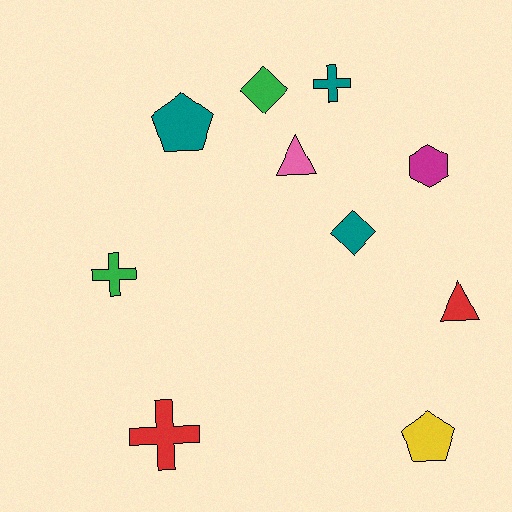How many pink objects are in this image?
There is 1 pink object.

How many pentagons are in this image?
There are 2 pentagons.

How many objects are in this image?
There are 10 objects.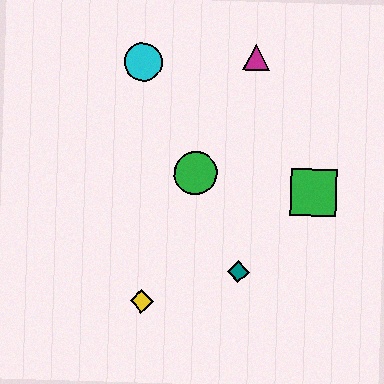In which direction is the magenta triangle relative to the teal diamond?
The magenta triangle is above the teal diamond.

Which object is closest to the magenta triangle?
The cyan circle is closest to the magenta triangle.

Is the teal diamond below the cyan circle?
Yes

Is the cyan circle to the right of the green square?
No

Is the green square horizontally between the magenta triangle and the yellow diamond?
No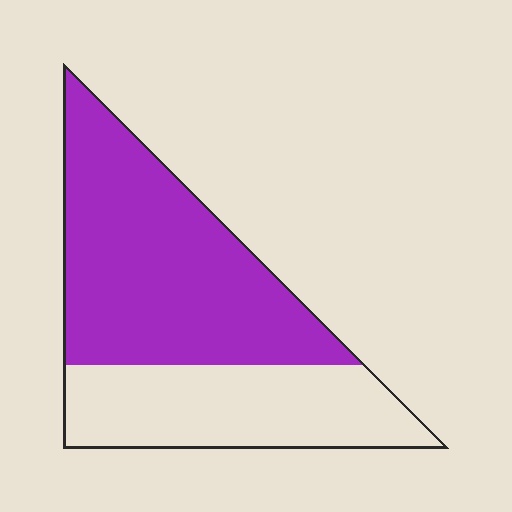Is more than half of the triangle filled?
Yes.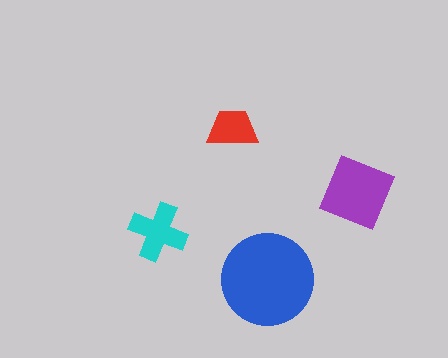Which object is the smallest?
The red trapezoid.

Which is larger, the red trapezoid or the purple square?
The purple square.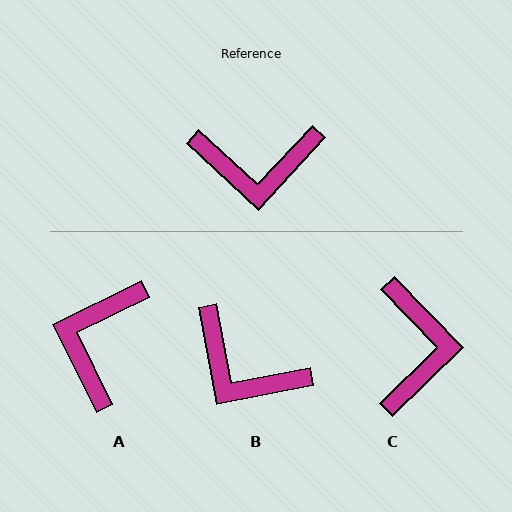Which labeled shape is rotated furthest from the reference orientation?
A, about 111 degrees away.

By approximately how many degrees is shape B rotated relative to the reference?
Approximately 37 degrees clockwise.